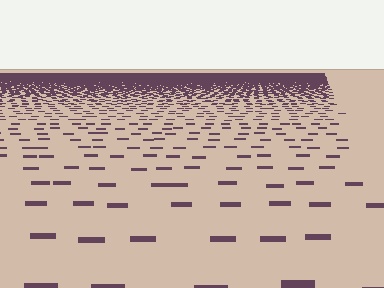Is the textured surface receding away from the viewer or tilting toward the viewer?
The surface is receding away from the viewer. Texture elements get smaller and denser toward the top.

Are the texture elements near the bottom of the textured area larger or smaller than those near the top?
Larger. Near the bottom, elements are closer to the viewer and appear at a bigger on-screen size.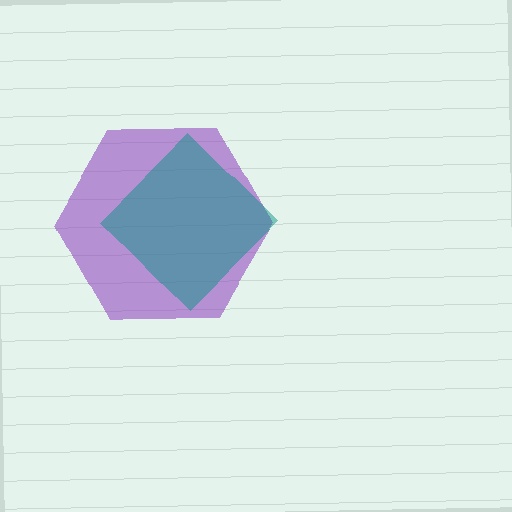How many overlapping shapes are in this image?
There are 2 overlapping shapes in the image.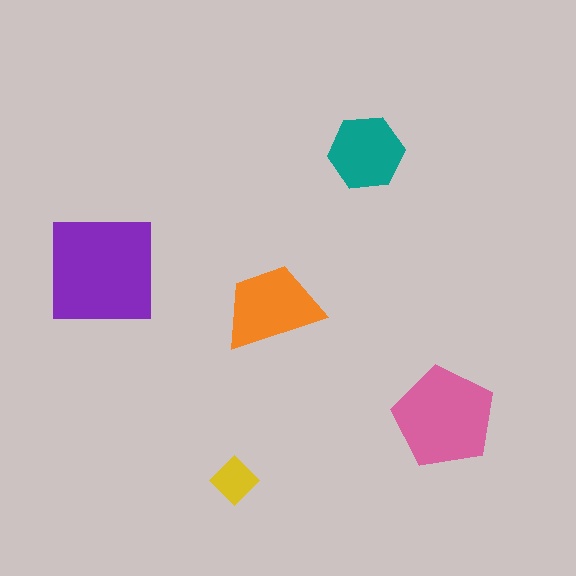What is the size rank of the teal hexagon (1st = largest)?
4th.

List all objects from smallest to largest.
The yellow diamond, the teal hexagon, the orange trapezoid, the pink pentagon, the purple square.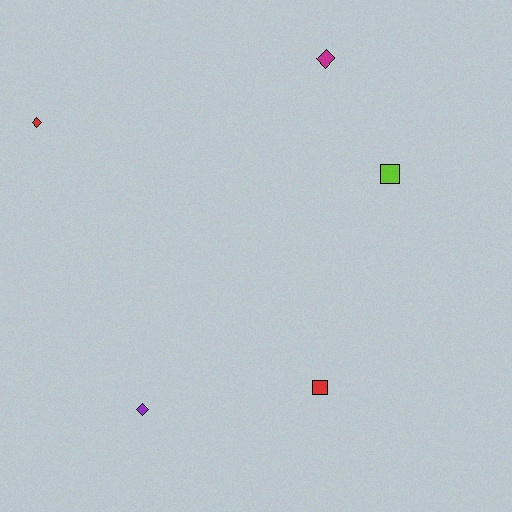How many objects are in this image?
There are 5 objects.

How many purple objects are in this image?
There is 1 purple object.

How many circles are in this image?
There are no circles.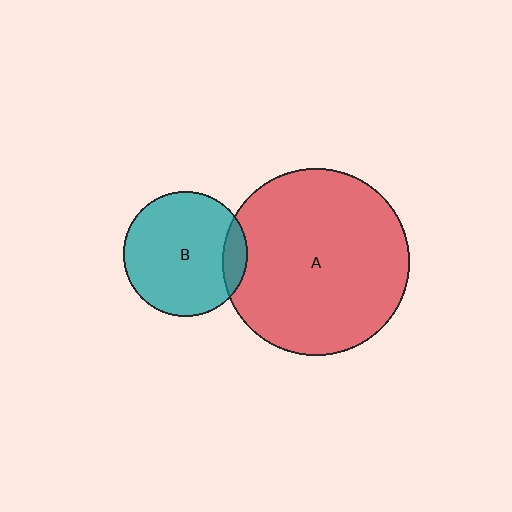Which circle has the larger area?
Circle A (red).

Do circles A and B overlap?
Yes.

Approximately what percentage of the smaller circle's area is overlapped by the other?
Approximately 10%.